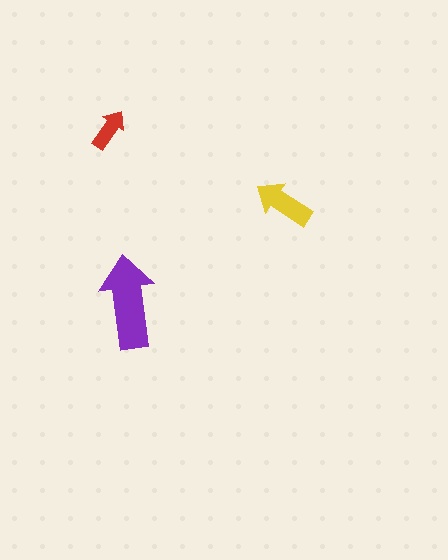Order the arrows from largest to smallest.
the purple one, the yellow one, the red one.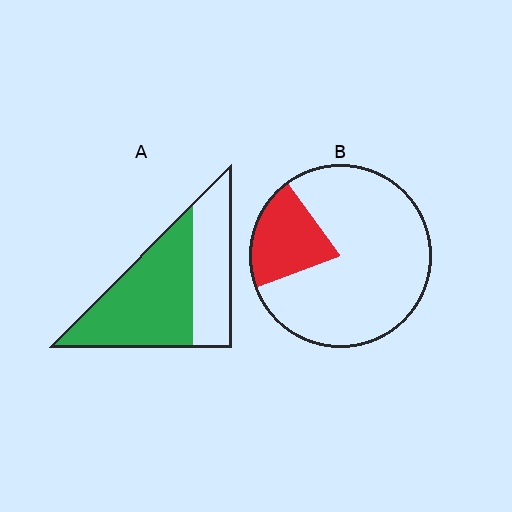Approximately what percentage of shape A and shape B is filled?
A is approximately 60% and B is approximately 20%.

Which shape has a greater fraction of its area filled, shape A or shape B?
Shape A.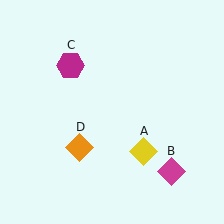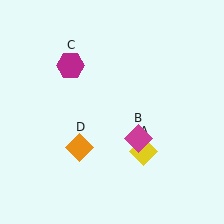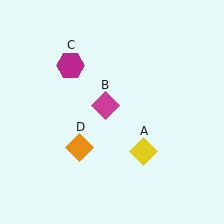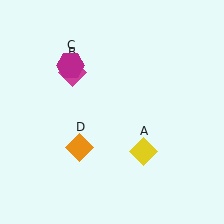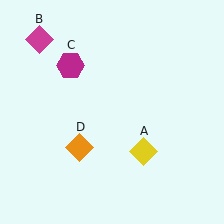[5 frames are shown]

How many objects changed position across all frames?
1 object changed position: magenta diamond (object B).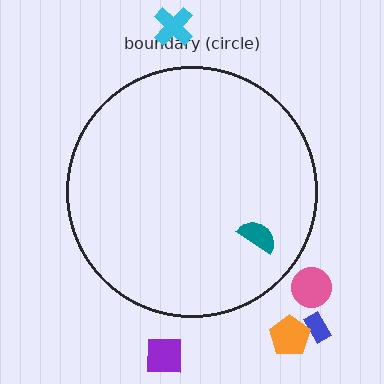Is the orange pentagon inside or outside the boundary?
Outside.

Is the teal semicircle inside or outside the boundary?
Inside.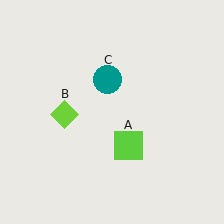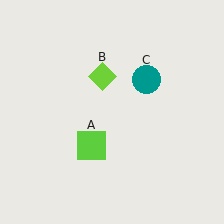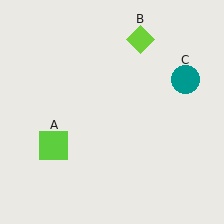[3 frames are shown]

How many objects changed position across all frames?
3 objects changed position: lime square (object A), lime diamond (object B), teal circle (object C).